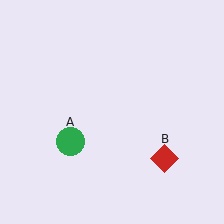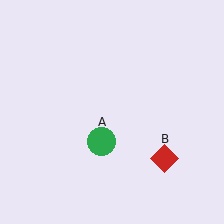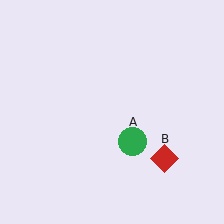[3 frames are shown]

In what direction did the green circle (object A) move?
The green circle (object A) moved right.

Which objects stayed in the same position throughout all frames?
Red diamond (object B) remained stationary.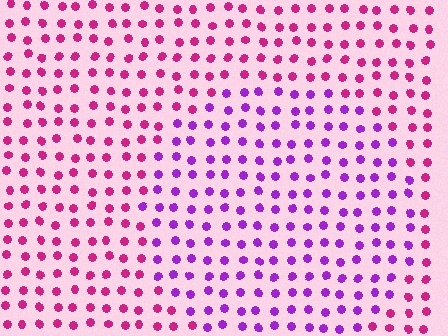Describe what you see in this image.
The image is filled with small magenta elements in a uniform arrangement. A circle-shaped region is visible where the elements are tinted to a slightly different hue, forming a subtle color boundary.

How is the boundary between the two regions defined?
The boundary is defined purely by a slight shift in hue (about 41 degrees). Spacing, size, and orientation are identical on both sides.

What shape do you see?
I see a circle.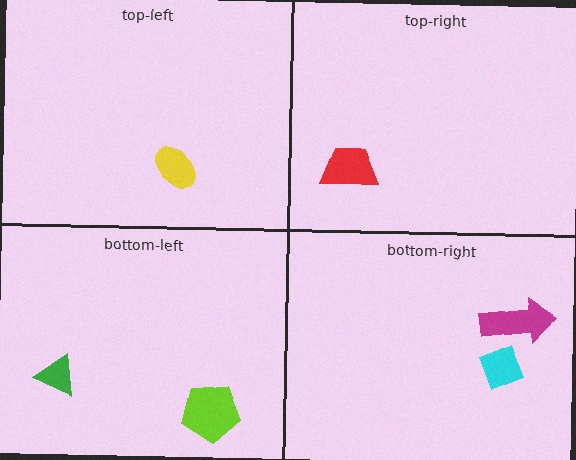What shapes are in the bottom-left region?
The green triangle, the lime pentagon.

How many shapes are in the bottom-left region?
2.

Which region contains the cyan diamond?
The bottom-right region.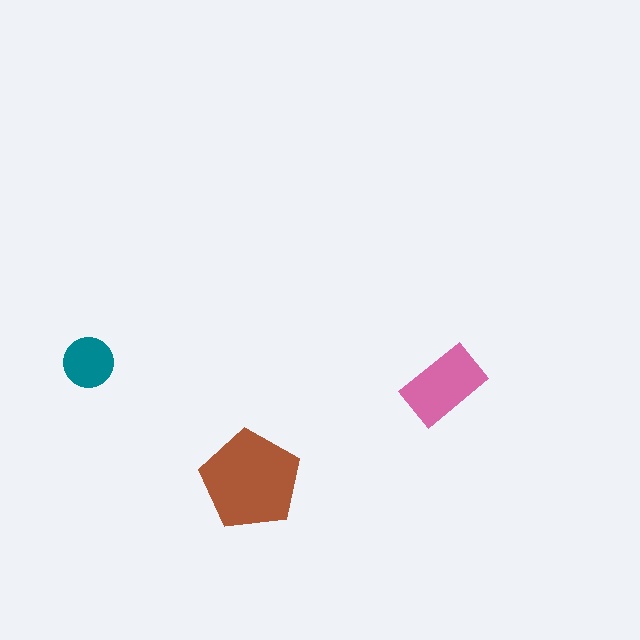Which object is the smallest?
The teal circle.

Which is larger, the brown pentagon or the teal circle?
The brown pentagon.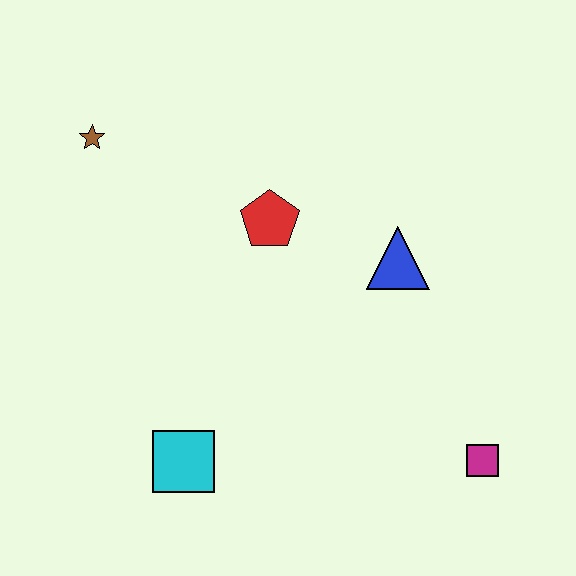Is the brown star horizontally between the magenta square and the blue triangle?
No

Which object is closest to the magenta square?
The blue triangle is closest to the magenta square.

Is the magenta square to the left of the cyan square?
No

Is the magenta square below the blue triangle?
Yes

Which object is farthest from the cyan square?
The brown star is farthest from the cyan square.